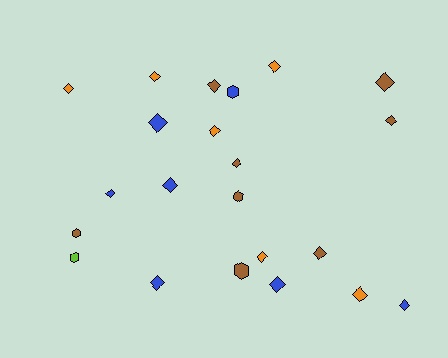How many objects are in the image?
There are 22 objects.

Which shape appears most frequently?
Diamond, with 17 objects.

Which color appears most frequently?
Brown, with 8 objects.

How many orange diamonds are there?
There are 6 orange diamonds.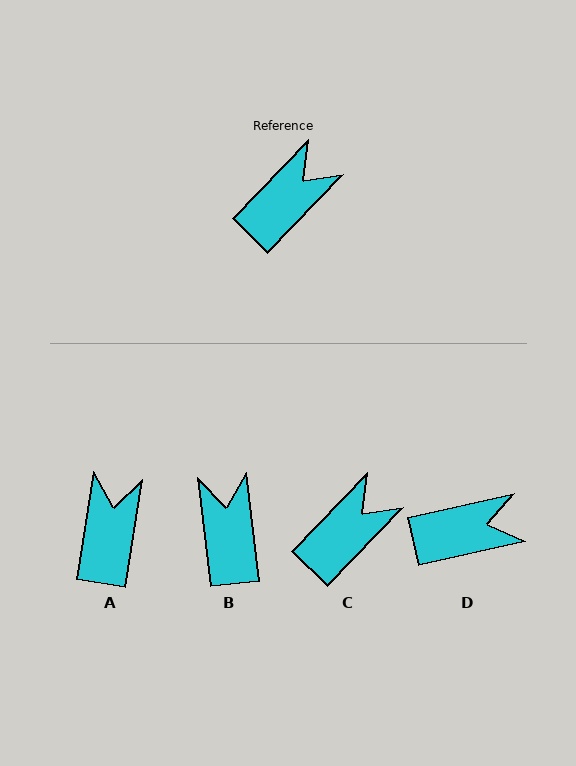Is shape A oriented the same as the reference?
No, it is off by about 35 degrees.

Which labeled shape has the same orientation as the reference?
C.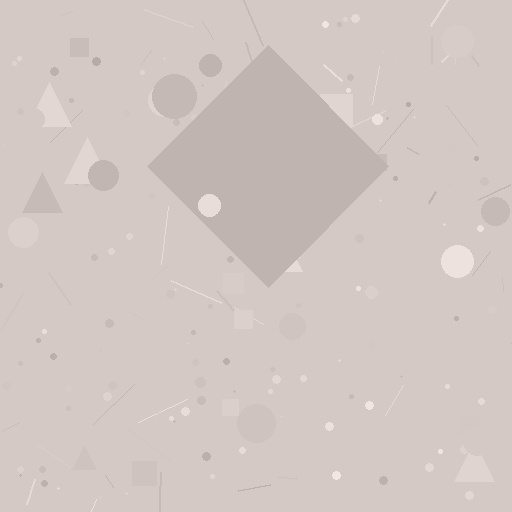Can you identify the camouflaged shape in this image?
The camouflaged shape is a diamond.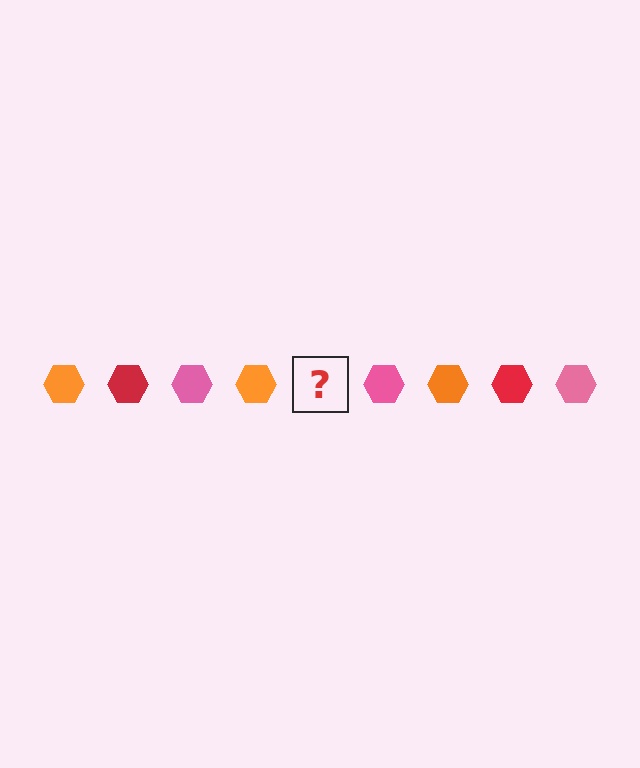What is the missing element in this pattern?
The missing element is a red hexagon.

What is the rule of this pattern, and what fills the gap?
The rule is that the pattern cycles through orange, red, pink hexagons. The gap should be filled with a red hexagon.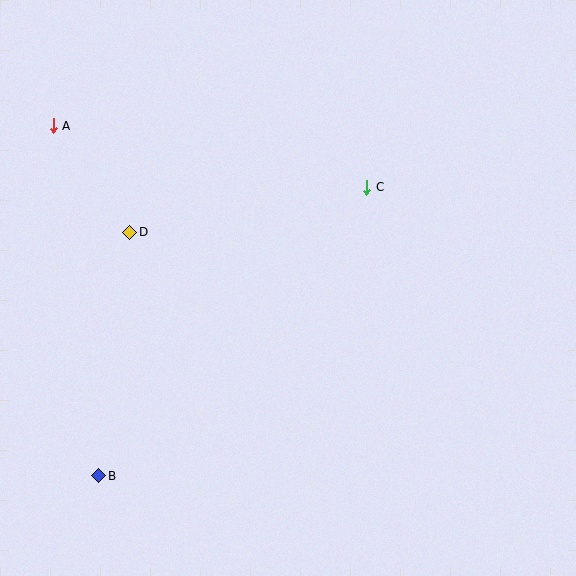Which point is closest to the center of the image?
Point C at (367, 187) is closest to the center.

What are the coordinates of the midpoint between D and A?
The midpoint between D and A is at (91, 179).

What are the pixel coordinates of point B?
Point B is at (99, 476).